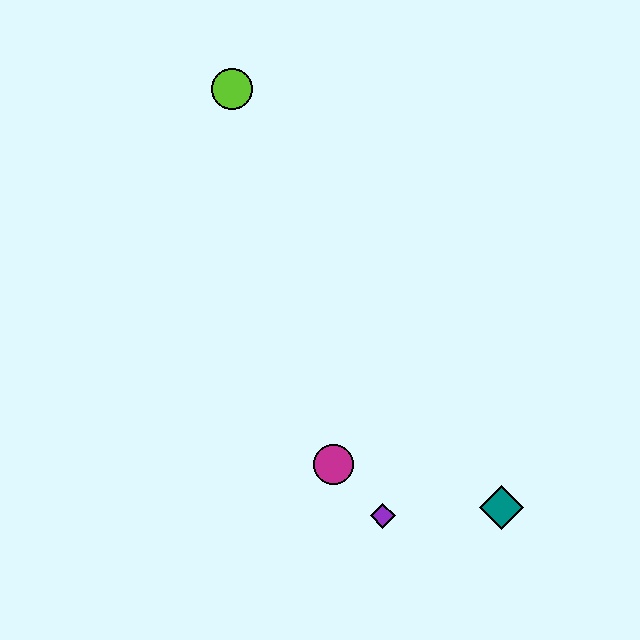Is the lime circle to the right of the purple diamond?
No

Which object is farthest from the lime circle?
The teal diamond is farthest from the lime circle.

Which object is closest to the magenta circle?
The purple diamond is closest to the magenta circle.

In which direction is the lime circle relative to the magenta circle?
The lime circle is above the magenta circle.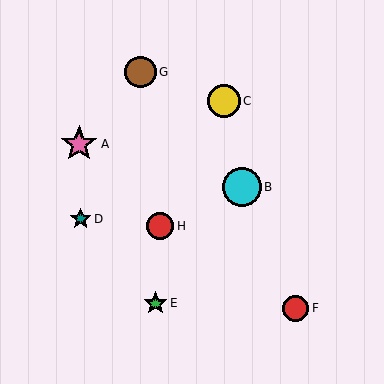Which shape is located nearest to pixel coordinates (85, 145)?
The pink star (labeled A) at (79, 144) is nearest to that location.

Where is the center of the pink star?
The center of the pink star is at (79, 144).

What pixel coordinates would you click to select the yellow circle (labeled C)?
Click at (224, 101) to select the yellow circle C.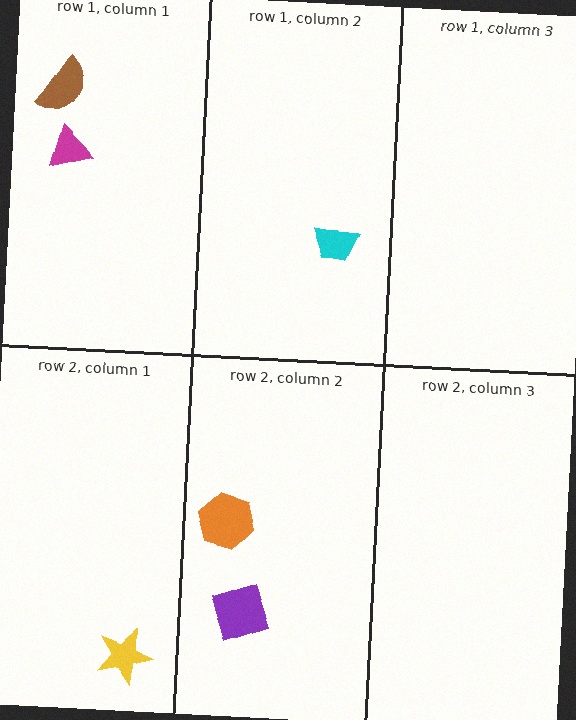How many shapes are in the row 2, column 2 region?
2.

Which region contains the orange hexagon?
The row 2, column 2 region.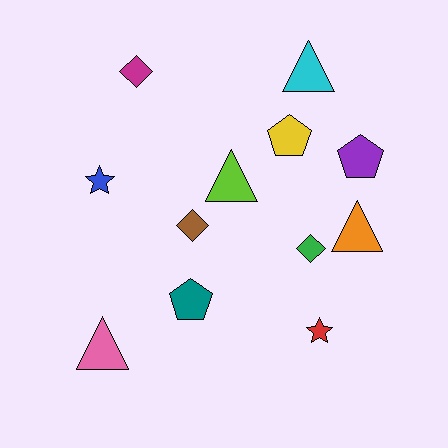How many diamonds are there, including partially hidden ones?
There are 3 diamonds.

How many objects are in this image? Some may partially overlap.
There are 12 objects.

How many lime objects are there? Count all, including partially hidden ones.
There is 1 lime object.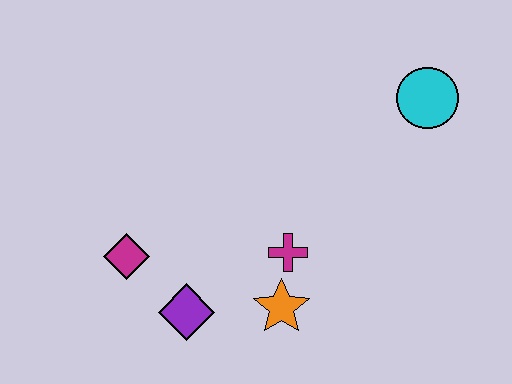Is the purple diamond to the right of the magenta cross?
No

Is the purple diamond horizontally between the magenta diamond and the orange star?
Yes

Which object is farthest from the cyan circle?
The magenta diamond is farthest from the cyan circle.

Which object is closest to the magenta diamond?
The purple diamond is closest to the magenta diamond.